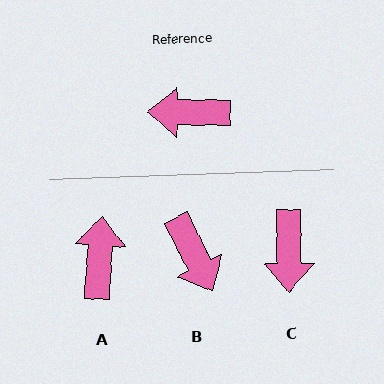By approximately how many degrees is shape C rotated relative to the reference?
Approximately 91 degrees counter-clockwise.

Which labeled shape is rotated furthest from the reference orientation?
B, about 117 degrees away.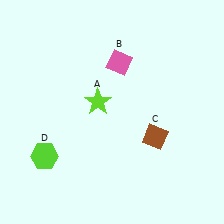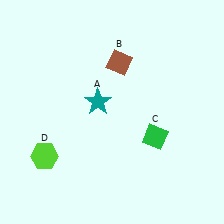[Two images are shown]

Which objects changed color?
A changed from lime to teal. B changed from pink to brown. C changed from brown to green.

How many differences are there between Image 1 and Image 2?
There are 3 differences between the two images.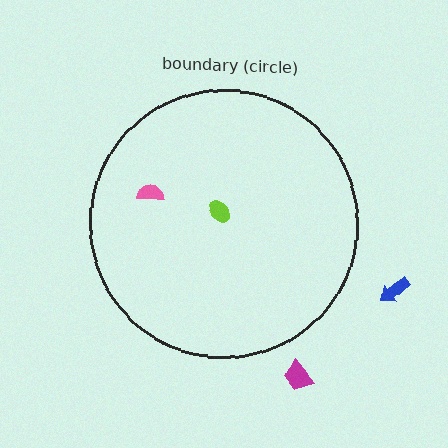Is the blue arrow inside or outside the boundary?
Outside.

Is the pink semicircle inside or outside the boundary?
Inside.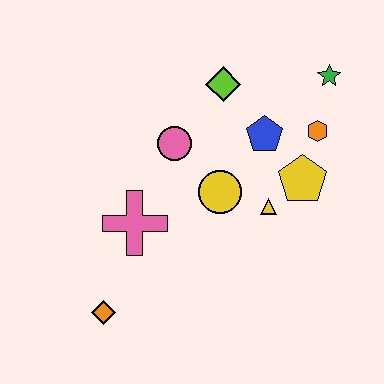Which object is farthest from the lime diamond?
The orange diamond is farthest from the lime diamond.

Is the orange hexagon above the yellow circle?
Yes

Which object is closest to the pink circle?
The yellow circle is closest to the pink circle.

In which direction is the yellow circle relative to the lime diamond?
The yellow circle is below the lime diamond.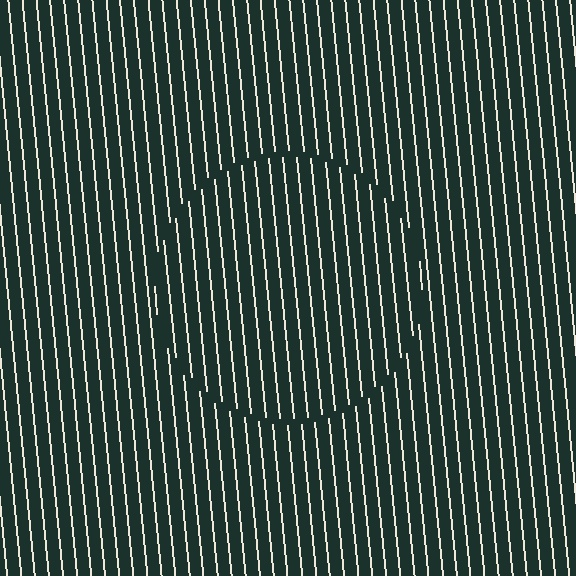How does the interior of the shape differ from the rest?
The interior of the shape contains the same grating, shifted by half a period — the contour is defined by the phase discontinuity where line-ends from the inner and outer gratings abut.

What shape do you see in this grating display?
An illusory circle. The interior of the shape contains the same grating, shifted by half a period — the contour is defined by the phase discontinuity where line-ends from the inner and outer gratings abut.